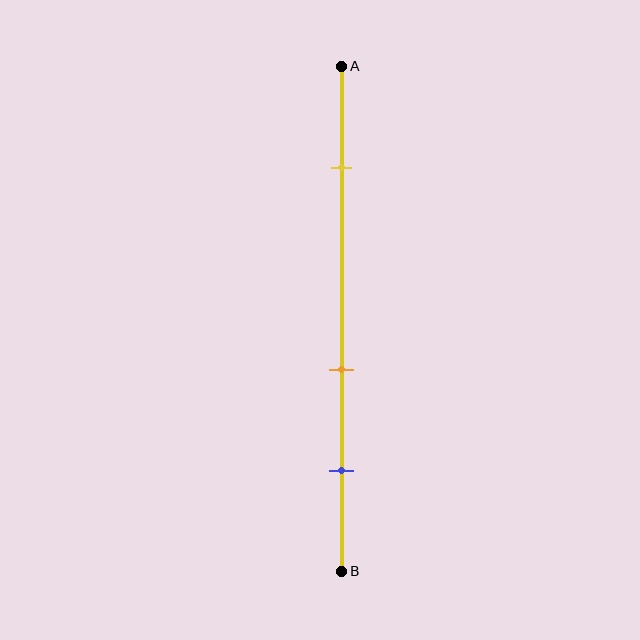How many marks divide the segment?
There are 3 marks dividing the segment.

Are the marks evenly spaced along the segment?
No, the marks are not evenly spaced.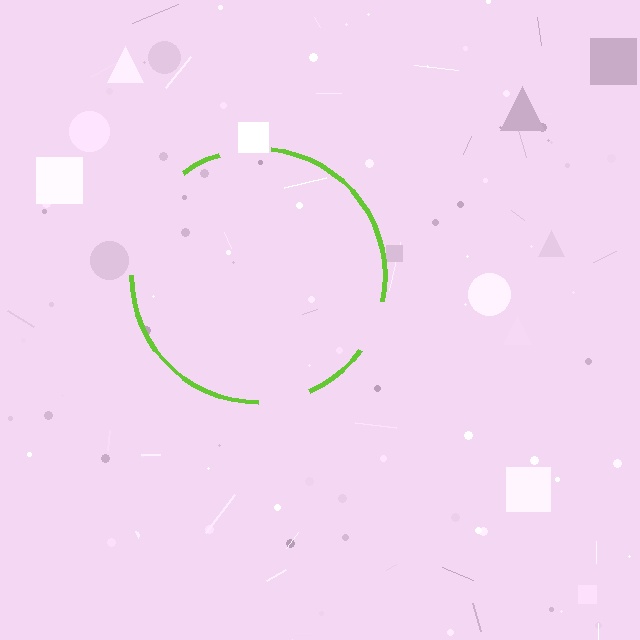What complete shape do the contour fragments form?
The contour fragments form a circle.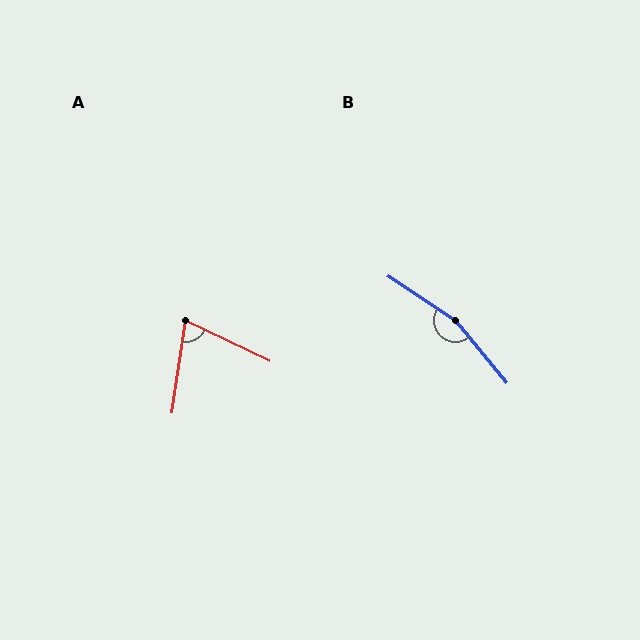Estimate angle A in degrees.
Approximately 73 degrees.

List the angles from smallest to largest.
A (73°), B (163°).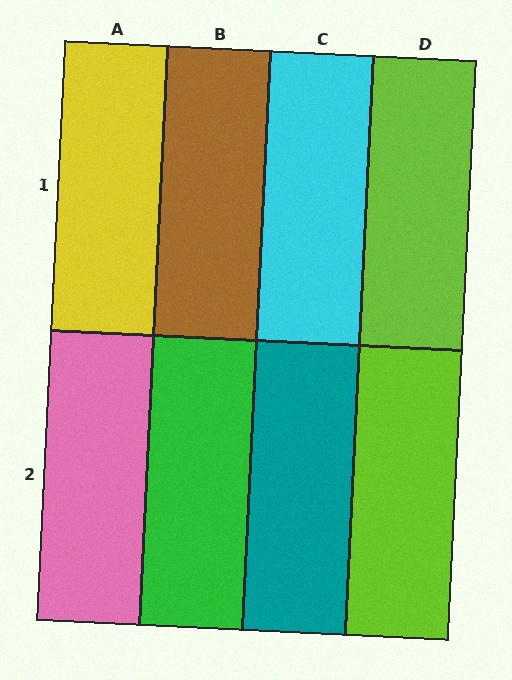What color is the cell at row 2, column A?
Pink.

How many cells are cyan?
1 cell is cyan.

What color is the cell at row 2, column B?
Green.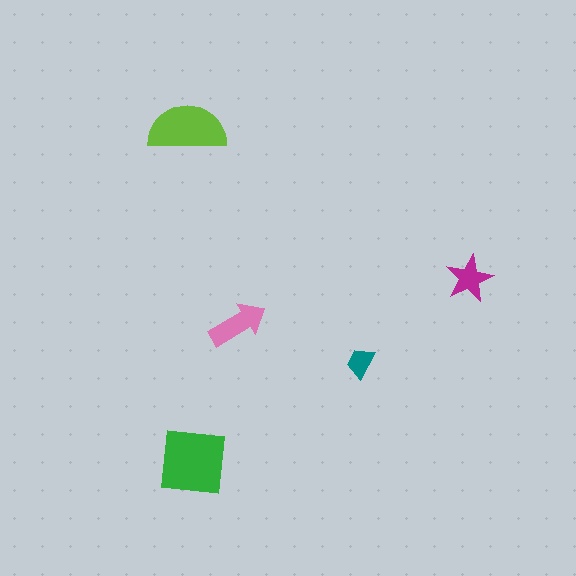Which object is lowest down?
The green square is bottommost.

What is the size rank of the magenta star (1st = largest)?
4th.